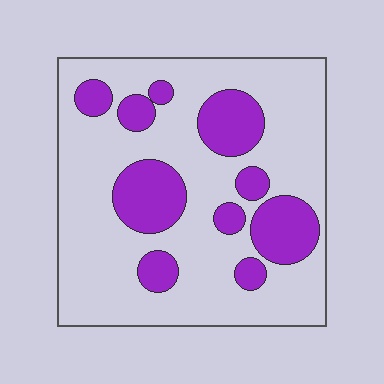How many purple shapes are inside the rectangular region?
10.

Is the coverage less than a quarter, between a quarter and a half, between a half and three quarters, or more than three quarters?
Between a quarter and a half.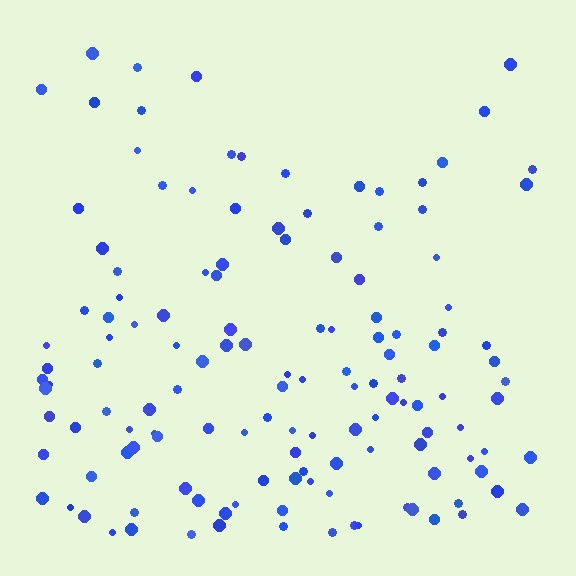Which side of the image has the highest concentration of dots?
The bottom.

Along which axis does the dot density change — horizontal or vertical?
Vertical.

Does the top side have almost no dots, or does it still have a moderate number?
Still a moderate number, just noticeably fewer than the bottom.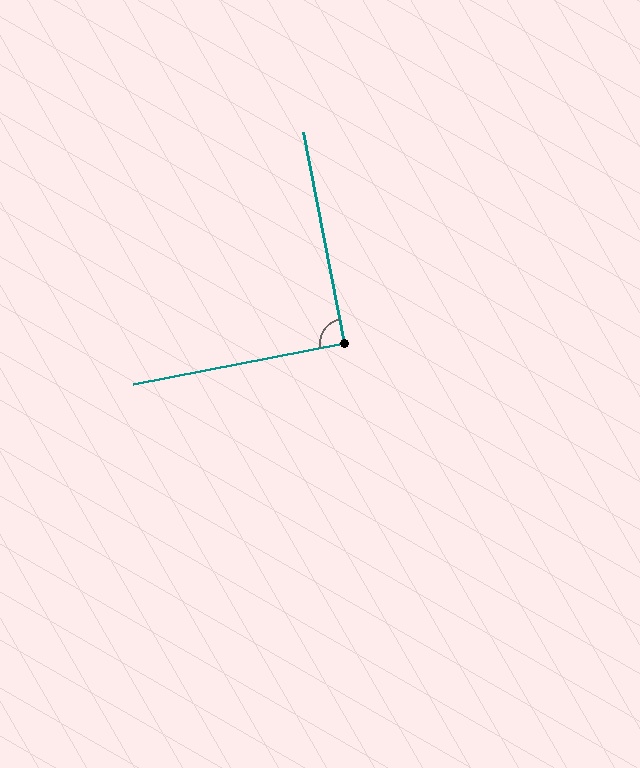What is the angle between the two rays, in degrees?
Approximately 90 degrees.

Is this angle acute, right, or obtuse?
It is approximately a right angle.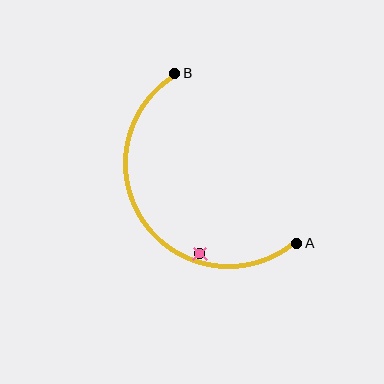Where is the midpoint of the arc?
The arc midpoint is the point on the curve farthest from the straight line joining A and B. It sits below and to the left of that line.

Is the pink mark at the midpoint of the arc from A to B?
No — the pink mark does not lie on the arc at all. It sits slightly inside the curve.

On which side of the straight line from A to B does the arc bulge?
The arc bulges below and to the left of the straight line connecting A and B.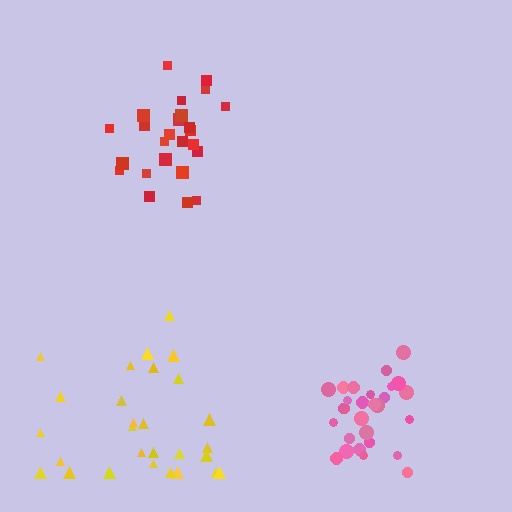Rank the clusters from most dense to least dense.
pink, red, yellow.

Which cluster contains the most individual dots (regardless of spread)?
Yellow (30).